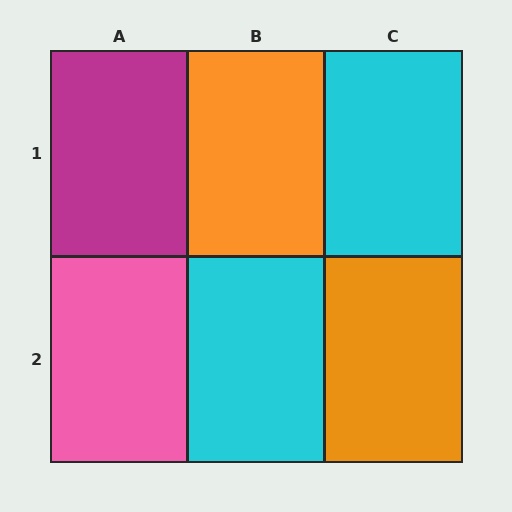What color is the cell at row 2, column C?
Orange.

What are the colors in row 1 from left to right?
Magenta, orange, cyan.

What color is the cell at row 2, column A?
Pink.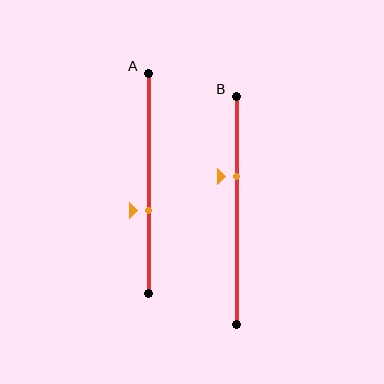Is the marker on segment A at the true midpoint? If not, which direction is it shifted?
No, the marker on segment A is shifted downward by about 13% of the segment length.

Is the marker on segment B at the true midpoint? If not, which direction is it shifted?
No, the marker on segment B is shifted upward by about 15% of the segment length.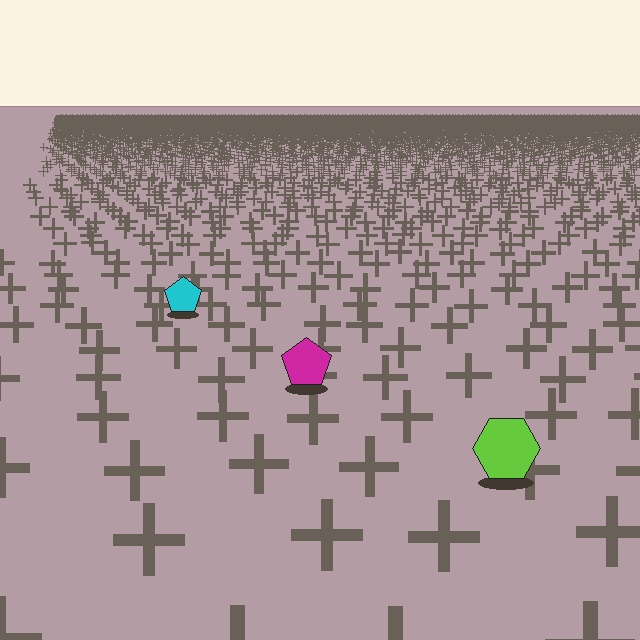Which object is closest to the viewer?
The lime hexagon is closest. The texture marks near it are larger and more spread out.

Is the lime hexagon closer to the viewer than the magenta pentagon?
Yes. The lime hexagon is closer — you can tell from the texture gradient: the ground texture is coarser near it.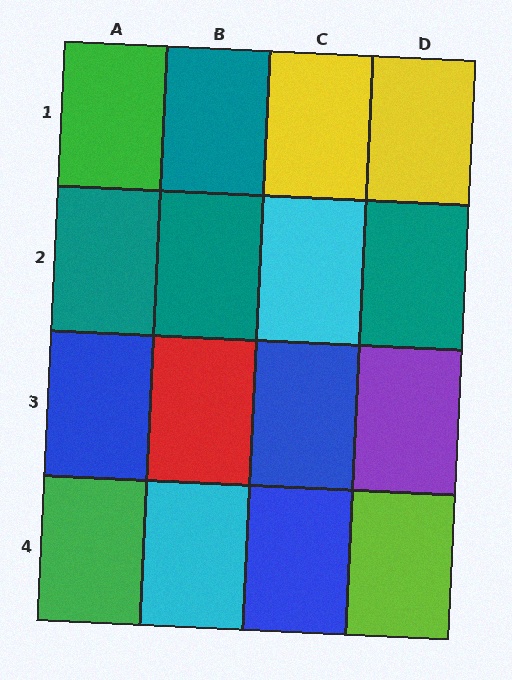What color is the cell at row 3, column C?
Blue.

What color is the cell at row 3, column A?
Blue.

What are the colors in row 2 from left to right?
Teal, teal, cyan, teal.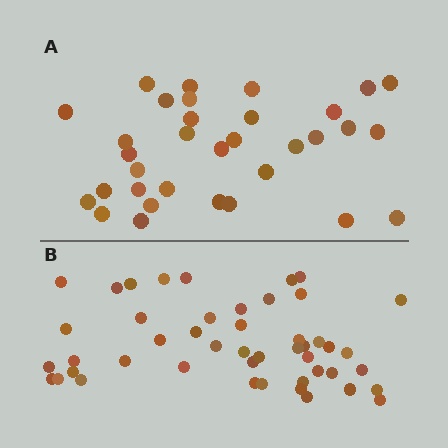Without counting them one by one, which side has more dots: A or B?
Region B (the bottom region) has more dots.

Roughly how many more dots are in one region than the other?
Region B has approximately 15 more dots than region A.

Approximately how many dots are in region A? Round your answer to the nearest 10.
About 30 dots. (The exact count is 33, which rounds to 30.)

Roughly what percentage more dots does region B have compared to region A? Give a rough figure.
About 40% more.